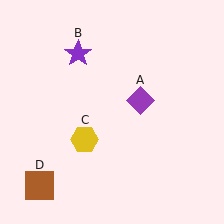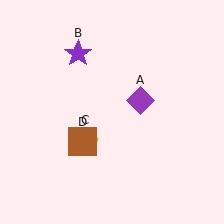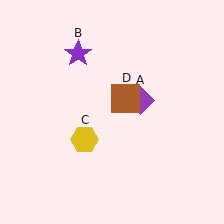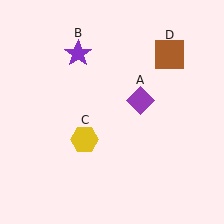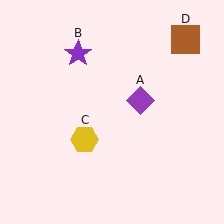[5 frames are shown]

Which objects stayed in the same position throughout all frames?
Purple diamond (object A) and purple star (object B) and yellow hexagon (object C) remained stationary.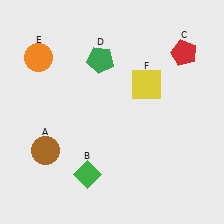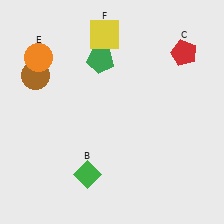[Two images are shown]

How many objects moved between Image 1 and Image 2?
2 objects moved between the two images.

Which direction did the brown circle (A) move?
The brown circle (A) moved up.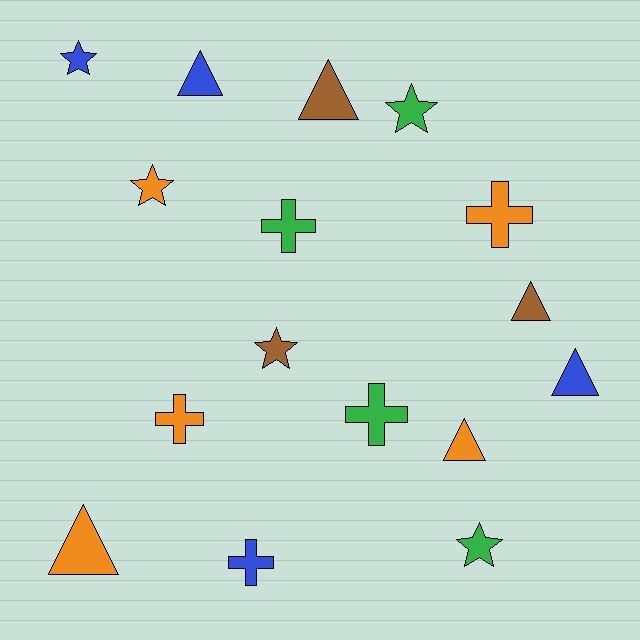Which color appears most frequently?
Orange, with 5 objects.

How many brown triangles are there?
There are 2 brown triangles.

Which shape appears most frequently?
Triangle, with 6 objects.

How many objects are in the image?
There are 16 objects.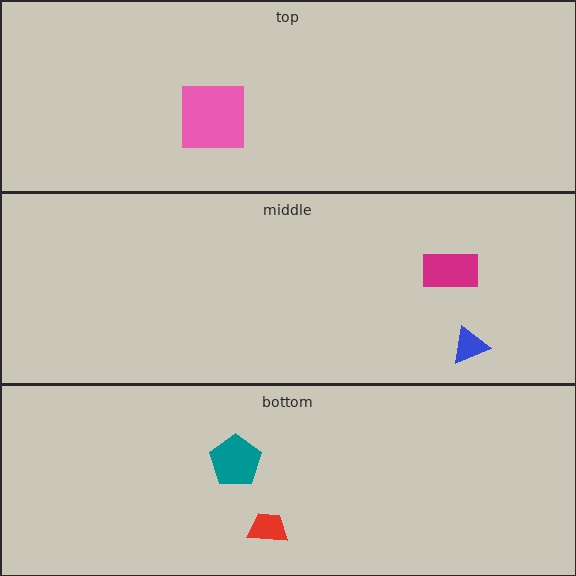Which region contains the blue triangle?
The middle region.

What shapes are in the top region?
The pink square.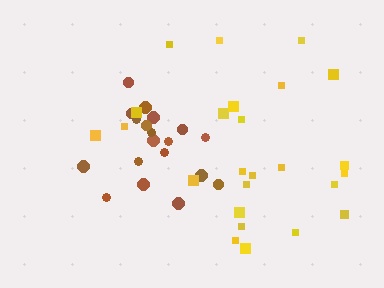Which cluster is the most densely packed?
Brown.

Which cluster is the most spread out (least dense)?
Yellow.